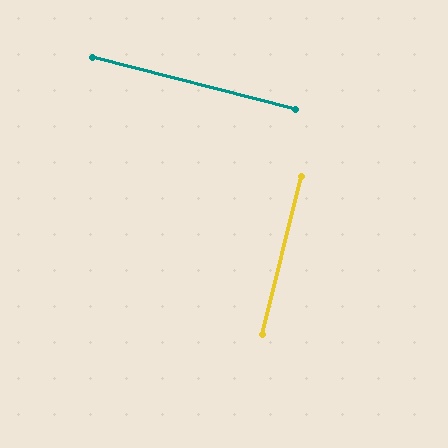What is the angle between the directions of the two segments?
Approximately 90 degrees.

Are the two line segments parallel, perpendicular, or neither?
Perpendicular — they meet at approximately 90°.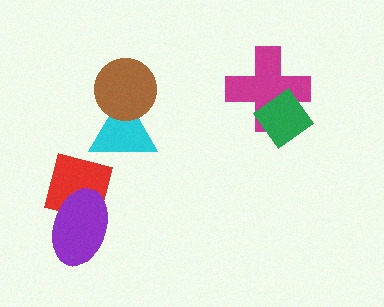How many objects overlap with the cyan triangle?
1 object overlaps with the cyan triangle.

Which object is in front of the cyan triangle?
The brown circle is in front of the cyan triangle.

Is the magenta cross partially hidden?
Yes, it is partially covered by another shape.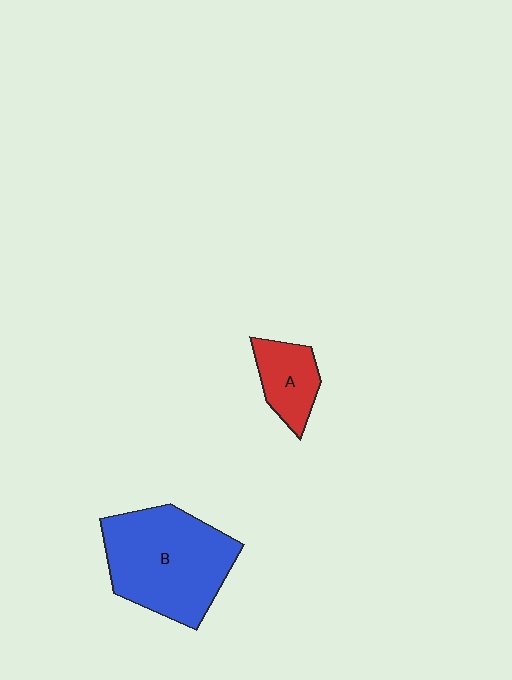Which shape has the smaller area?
Shape A (red).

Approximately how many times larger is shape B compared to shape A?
Approximately 2.7 times.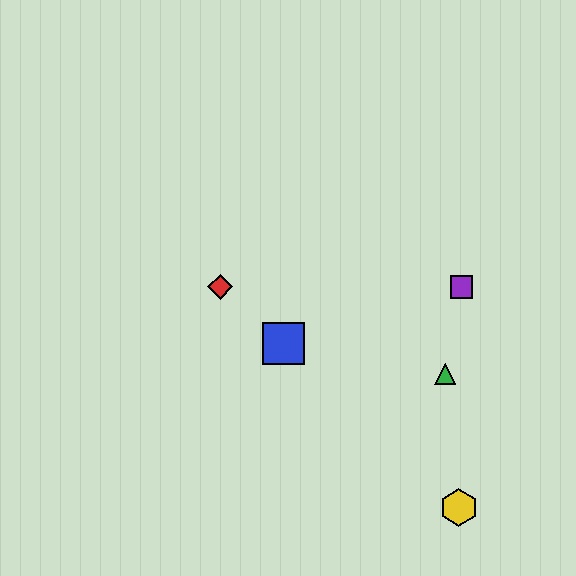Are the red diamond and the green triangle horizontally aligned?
No, the red diamond is at y≈287 and the green triangle is at y≈374.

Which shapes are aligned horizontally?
The red diamond, the purple square are aligned horizontally.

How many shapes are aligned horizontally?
2 shapes (the red diamond, the purple square) are aligned horizontally.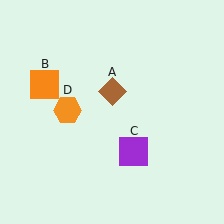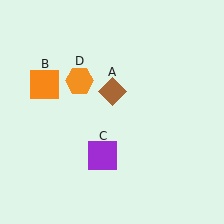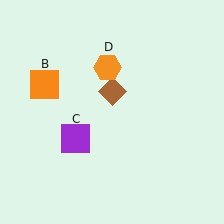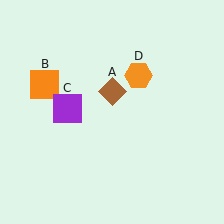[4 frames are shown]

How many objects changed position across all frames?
2 objects changed position: purple square (object C), orange hexagon (object D).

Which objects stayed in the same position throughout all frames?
Brown diamond (object A) and orange square (object B) remained stationary.